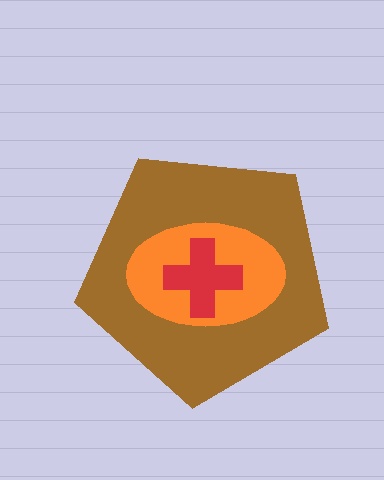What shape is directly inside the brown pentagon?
The orange ellipse.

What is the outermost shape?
The brown pentagon.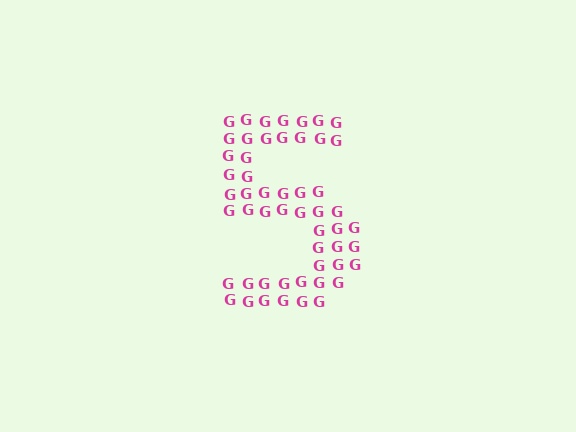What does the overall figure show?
The overall figure shows the digit 5.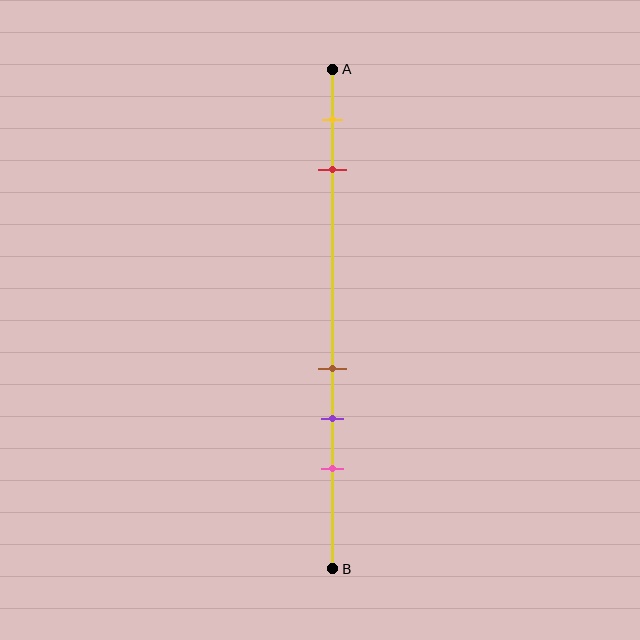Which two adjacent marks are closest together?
The brown and purple marks are the closest adjacent pair.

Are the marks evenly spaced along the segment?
No, the marks are not evenly spaced.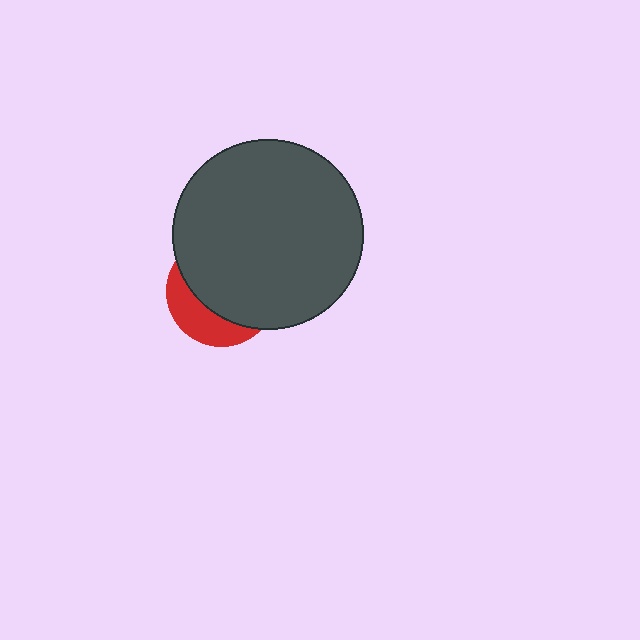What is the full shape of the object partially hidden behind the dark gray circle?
The partially hidden object is a red circle.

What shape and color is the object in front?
The object in front is a dark gray circle.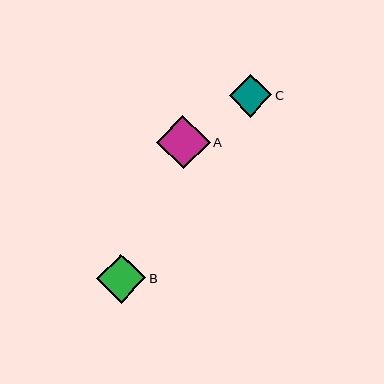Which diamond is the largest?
Diamond A is the largest with a size of approximately 54 pixels.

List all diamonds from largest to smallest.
From largest to smallest: A, B, C.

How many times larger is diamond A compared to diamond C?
Diamond A is approximately 1.3 times the size of diamond C.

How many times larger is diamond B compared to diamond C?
Diamond B is approximately 1.1 times the size of diamond C.